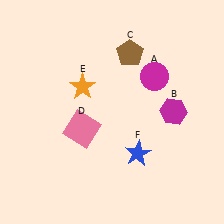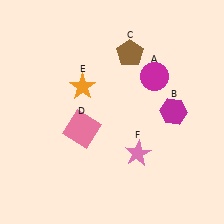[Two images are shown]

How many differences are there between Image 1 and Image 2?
There is 1 difference between the two images.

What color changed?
The star (F) changed from blue in Image 1 to pink in Image 2.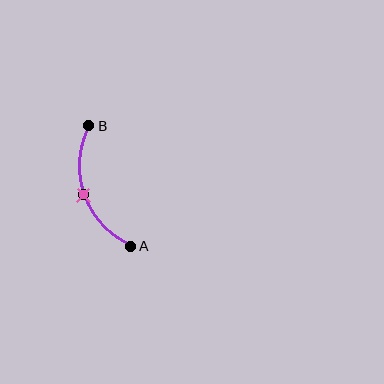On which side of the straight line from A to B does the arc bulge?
The arc bulges to the left of the straight line connecting A and B.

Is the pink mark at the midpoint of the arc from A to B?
Yes. The pink mark lies on the arc at equal arc-length from both A and B — it is the arc midpoint.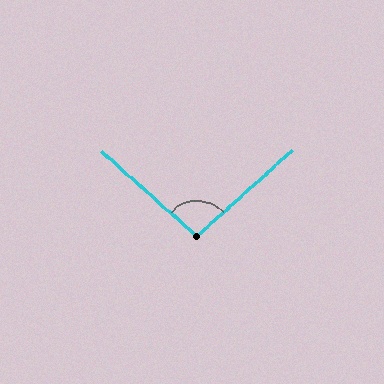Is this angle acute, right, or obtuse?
It is obtuse.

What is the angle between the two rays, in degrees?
Approximately 96 degrees.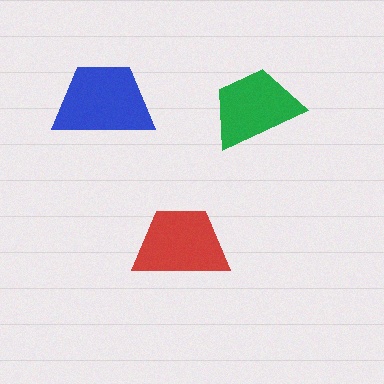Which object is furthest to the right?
The green trapezoid is rightmost.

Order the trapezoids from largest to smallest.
the blue one, the red one, the green one.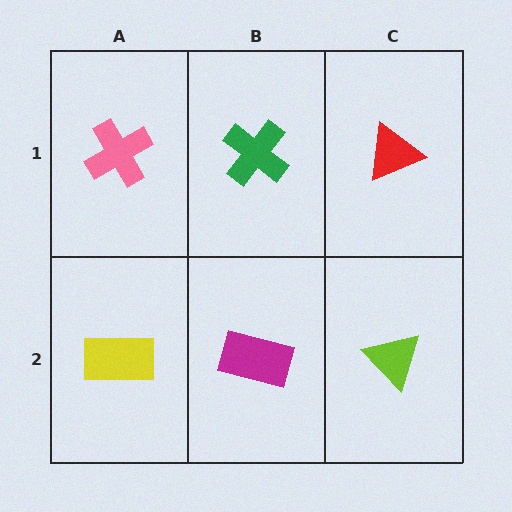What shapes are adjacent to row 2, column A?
A pink cross (row 1, column A), a magenta rectangle (row 2, column B).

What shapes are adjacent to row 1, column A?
A yellow rectangle (row 2, column A), a green cross (row 1, column B).